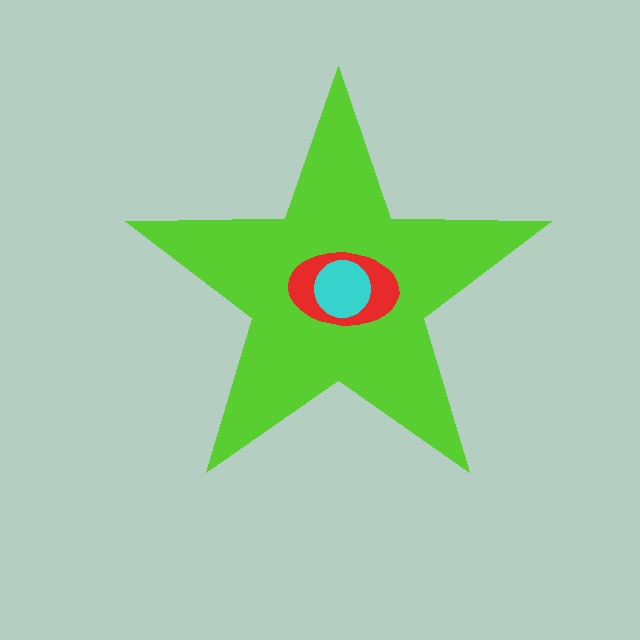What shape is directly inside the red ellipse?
The cyan circle.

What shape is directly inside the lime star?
The red ellipse.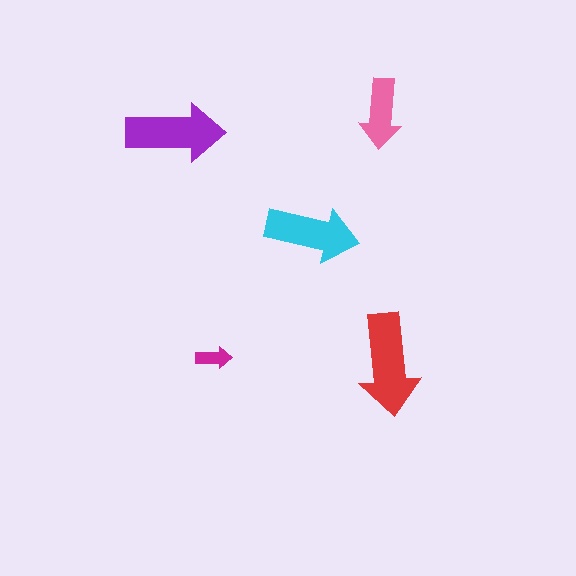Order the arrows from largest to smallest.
the red one, the purple one, the cyan one, the pink one, the magenta one.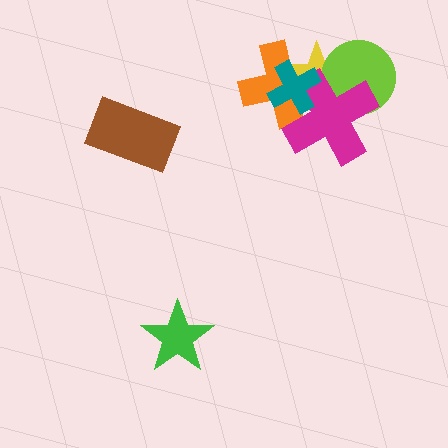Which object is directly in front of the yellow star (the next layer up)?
The lime circle is directly in front of the yellow star.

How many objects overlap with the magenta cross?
4 objects overlap with the magenta cross.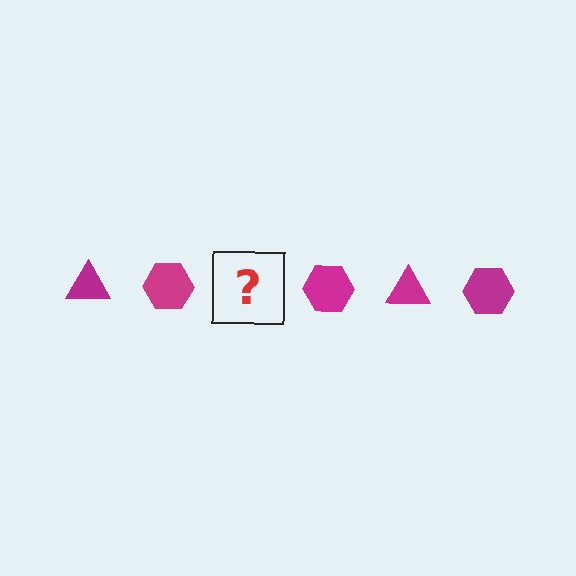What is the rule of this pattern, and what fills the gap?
The rule is that the pattern cycles through triangle, hexagon shapes in magenta. The gap should be filled with a magenta triangle.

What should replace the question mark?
The question mark should be replaced with a magenta triangle.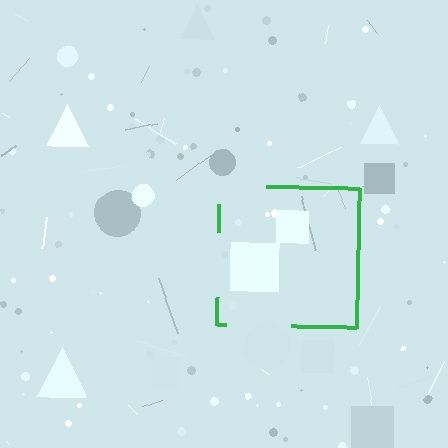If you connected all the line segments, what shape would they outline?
They would outline a square.